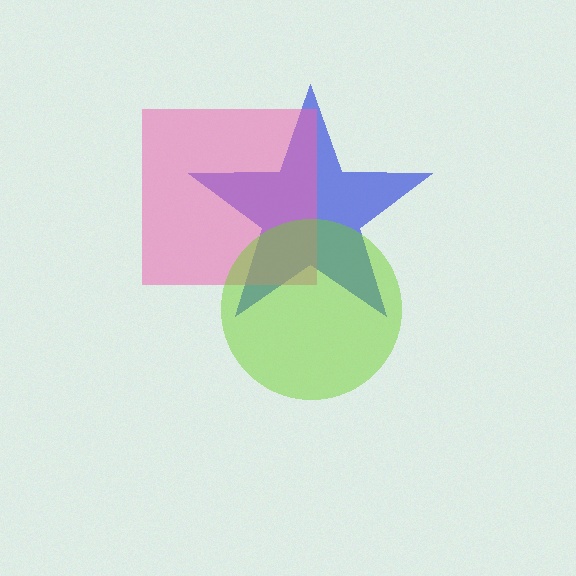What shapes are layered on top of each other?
The layered shapes are: a blue star, a pink square, a lime circle.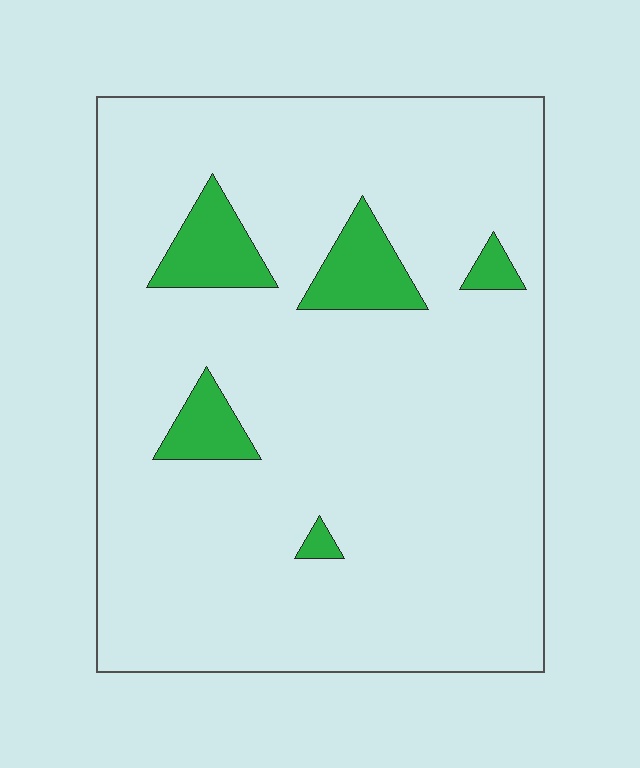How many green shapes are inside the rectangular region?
5.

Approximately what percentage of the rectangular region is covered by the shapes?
Approximately 10%.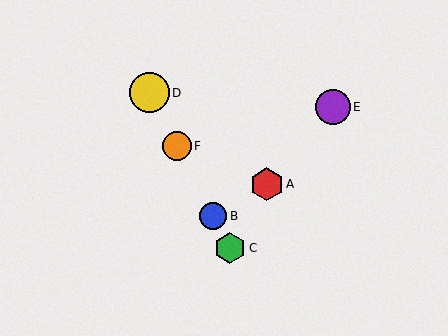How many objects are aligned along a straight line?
4 objects (B, C, D, F) are aligned along a straight line.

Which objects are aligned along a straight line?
Objects B, C, D, F are aligned along a straight line.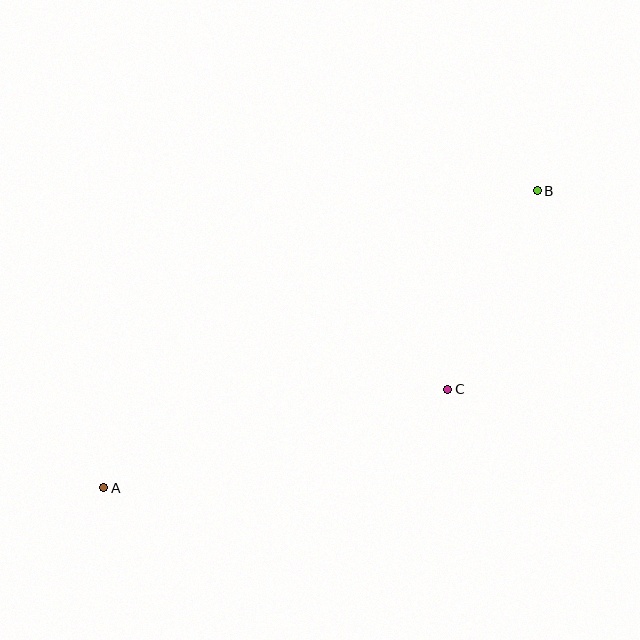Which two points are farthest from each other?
Points A and B are farthest from each other.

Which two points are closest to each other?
Points B and C are closest to each other.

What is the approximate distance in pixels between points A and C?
The distance between A and C is approximately 358 pixels.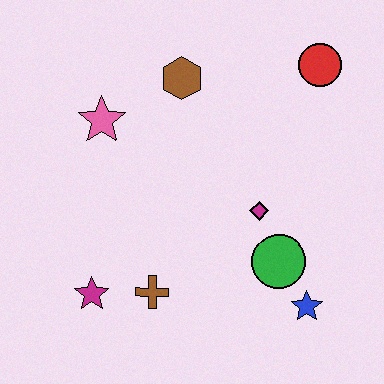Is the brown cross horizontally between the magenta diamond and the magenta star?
Yes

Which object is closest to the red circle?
The brown hexagon is closest to the red circle.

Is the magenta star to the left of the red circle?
Yes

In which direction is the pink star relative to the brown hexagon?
The pink star is to the left of the brown hexagon.